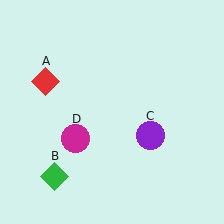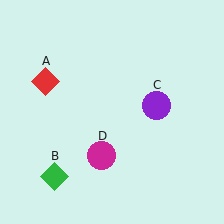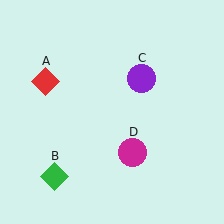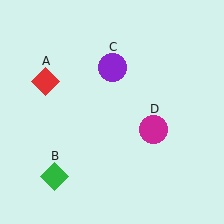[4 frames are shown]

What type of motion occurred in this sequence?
The purple circle (object C), magenta circle (object D) rotated counterclockwise around the center of the scene.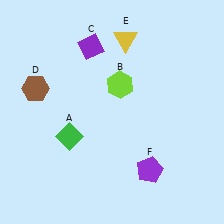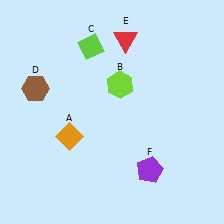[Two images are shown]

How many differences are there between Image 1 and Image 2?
There are 3 differences between the two images.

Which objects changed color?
A changed from green to orange. C changed from purple to lime. E changed from yellow to red.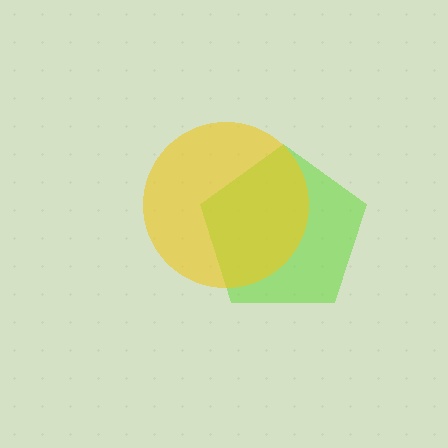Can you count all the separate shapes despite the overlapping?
Yes, there are 2 separate shapes.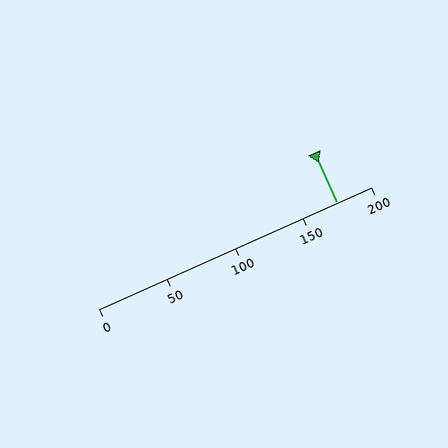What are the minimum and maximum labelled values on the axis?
The axis runs from 0 to 200.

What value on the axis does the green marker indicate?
The marker indicates approximately 175.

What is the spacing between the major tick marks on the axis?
The major ticks are spaced 50 apart.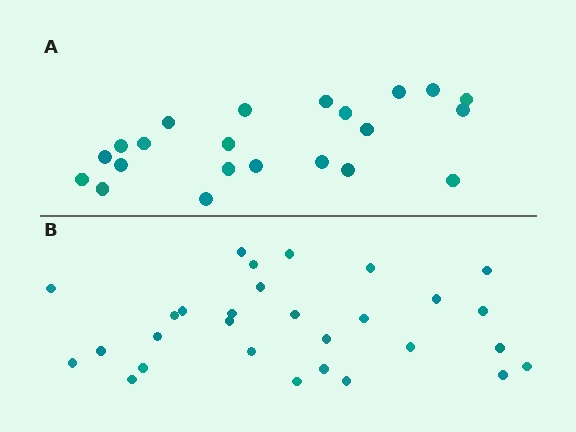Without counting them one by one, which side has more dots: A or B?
Region B (the bottom region) has more dots.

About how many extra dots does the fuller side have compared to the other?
Region B has roughly 8 or so more dots than region A.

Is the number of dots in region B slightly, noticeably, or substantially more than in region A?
Region B has noticeably more, but not dramatically so. The ratio is roughly 1.3 to 1.